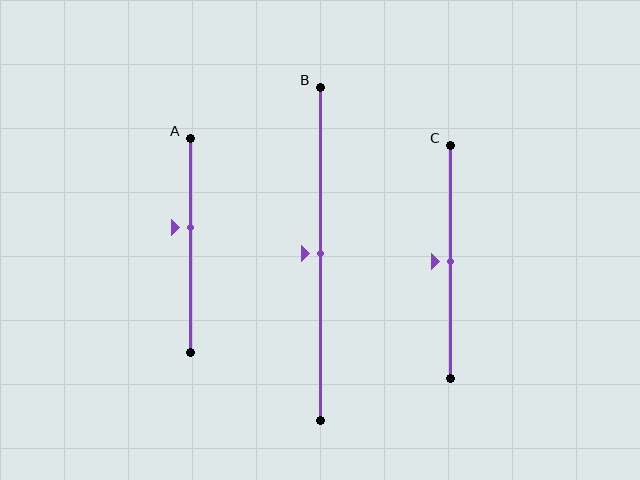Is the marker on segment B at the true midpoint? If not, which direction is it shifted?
Yes, the marker on segment B is at the true midpoint.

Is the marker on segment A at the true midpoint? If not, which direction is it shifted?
No, the marker on segment A is shifted upward by about 8% of the segment length.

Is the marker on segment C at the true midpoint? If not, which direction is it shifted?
Yes, the marker on segment C is at the true midpoint.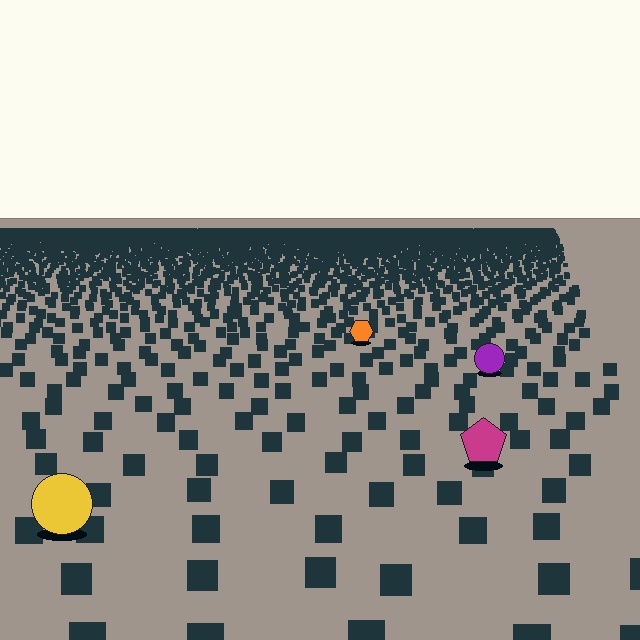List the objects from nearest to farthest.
From nearest to farthest: the yellow circle, the magenta pentagon, the purple circle, the orange hexagon.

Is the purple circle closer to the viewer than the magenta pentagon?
No. The magenta pentagon is closer — you can tell from the texture gradient: the ground texture is coarser near it.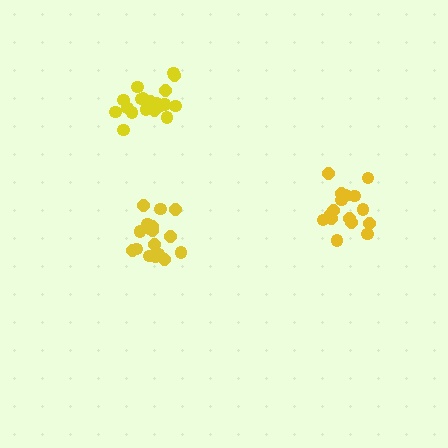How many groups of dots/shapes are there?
There are 3 groups.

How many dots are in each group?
Group 1: 17 dots, Group 2: 21 dots, Group 3: 16 dots (54 total).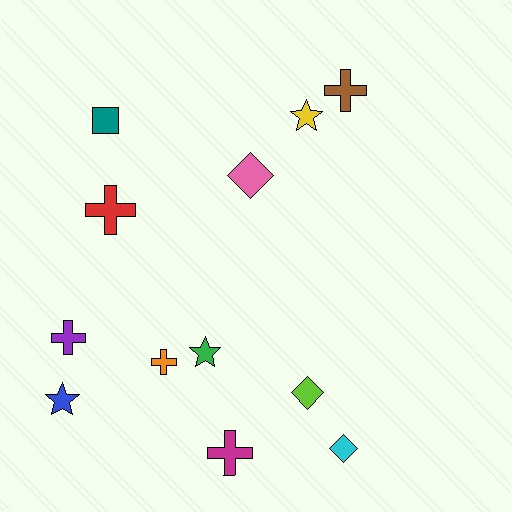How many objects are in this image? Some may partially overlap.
There are 12 objects.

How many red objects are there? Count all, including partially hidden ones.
There is 1 red object.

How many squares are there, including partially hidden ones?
There is 1 square.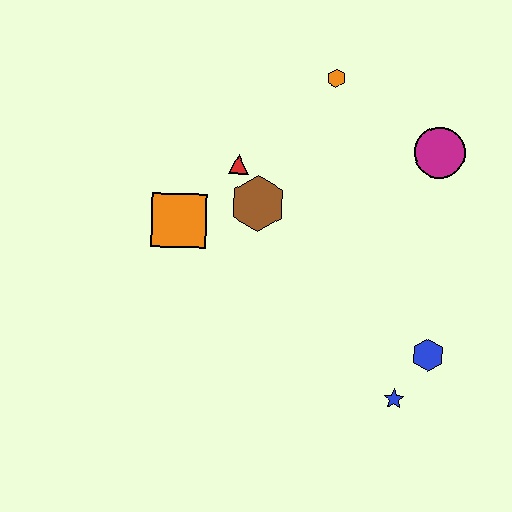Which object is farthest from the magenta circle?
The orange square is farthest from the magenta circle.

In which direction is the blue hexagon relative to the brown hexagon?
The blue hexagon is to the right of the brown hexagon.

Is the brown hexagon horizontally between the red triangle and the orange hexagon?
Yes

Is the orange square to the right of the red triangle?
No